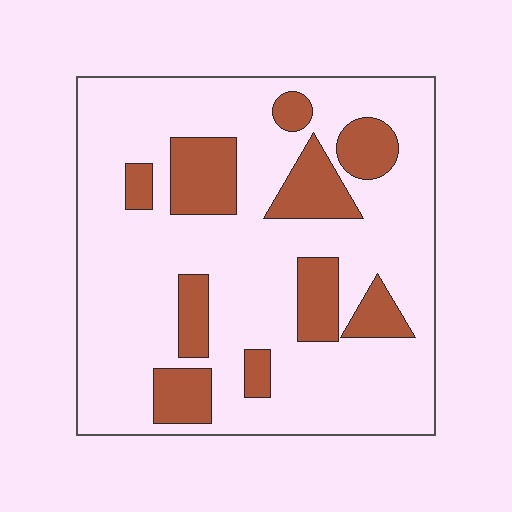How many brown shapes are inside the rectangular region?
10.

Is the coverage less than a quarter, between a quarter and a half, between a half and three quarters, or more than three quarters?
Less than a quarter.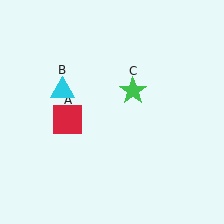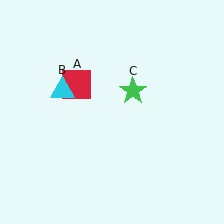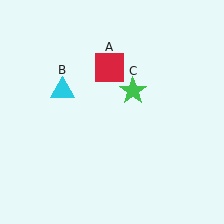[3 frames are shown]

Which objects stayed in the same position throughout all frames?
Cyan triangle (object B) and green star (object C) remained stationary.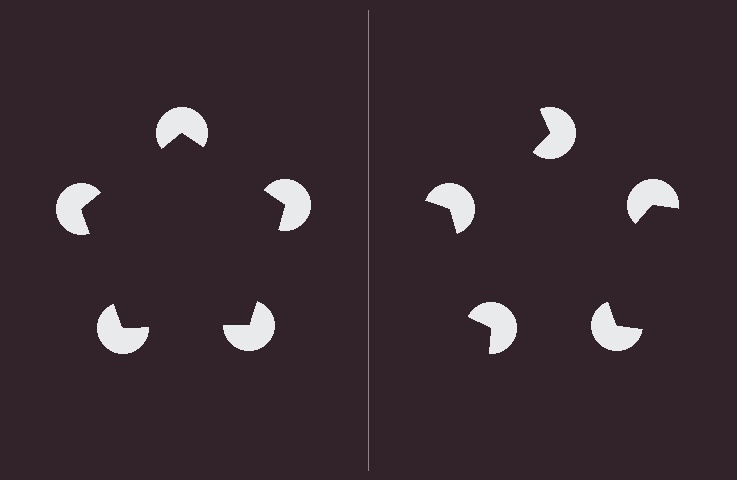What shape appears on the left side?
An illusory pentagon.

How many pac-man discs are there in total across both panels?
10 — 5 on each side.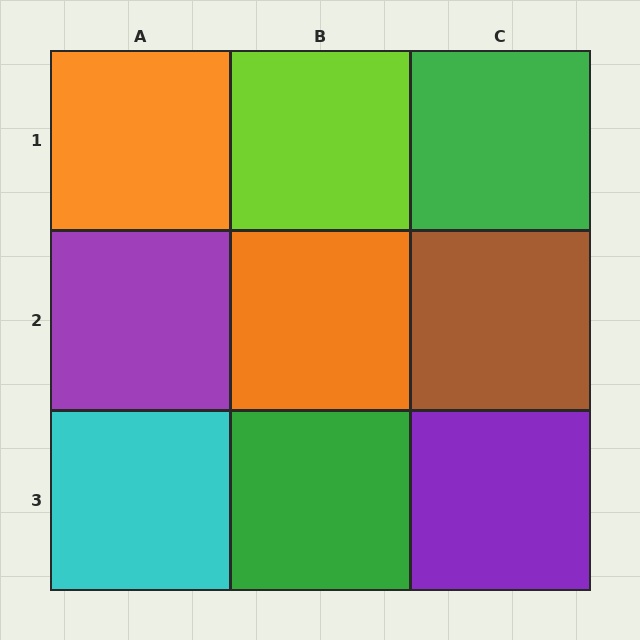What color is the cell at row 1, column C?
Green.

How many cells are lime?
1 cell is lime.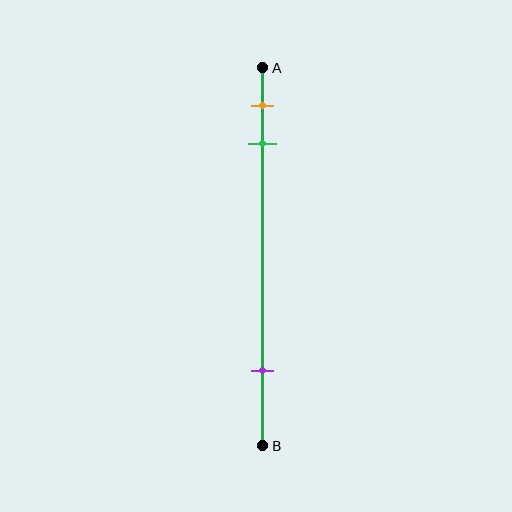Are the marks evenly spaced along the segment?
No, the marks are not evenly spaced.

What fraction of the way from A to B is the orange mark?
The orange mark is approximately 10% (0.1) of the way from A to B.